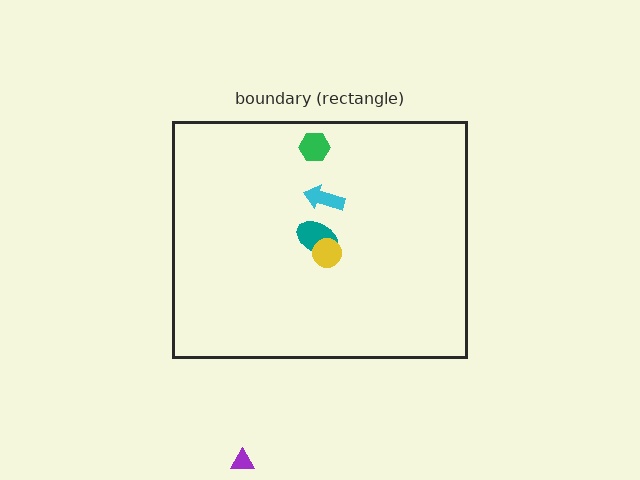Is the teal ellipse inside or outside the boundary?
Inside.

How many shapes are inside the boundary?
4 inside, 1 outside.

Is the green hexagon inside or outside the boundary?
Inside.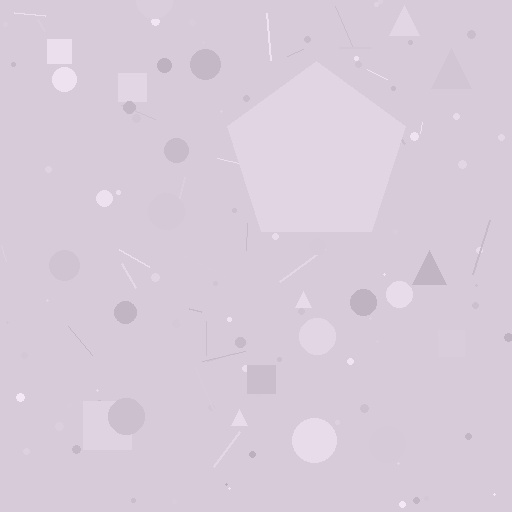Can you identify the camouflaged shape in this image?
The camouflaged shape is a pentagon.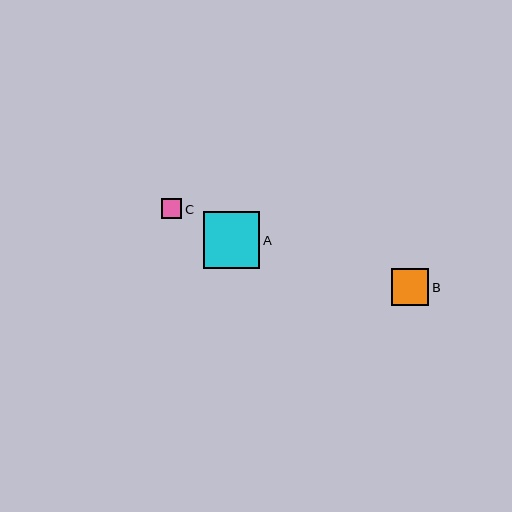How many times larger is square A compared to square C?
Square A is approximately 2.8 times the size of square C.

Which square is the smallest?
Square C is the smallest with a size of approximately 20 pixels.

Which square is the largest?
Square A is the largest with a size of approximately 56 pixels.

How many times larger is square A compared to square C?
Square A is approximately 2.8 times the size of square C.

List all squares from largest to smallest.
From largest to smallest: A, B, C.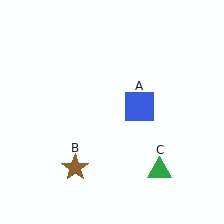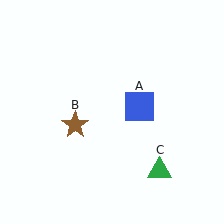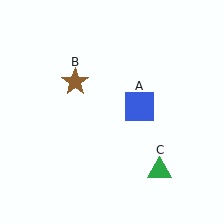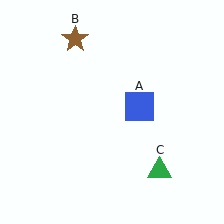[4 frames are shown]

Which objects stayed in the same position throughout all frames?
Blue square (object A) and green triangle (object C) remained stationary.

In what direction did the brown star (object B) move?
The brown star (object B) moved up.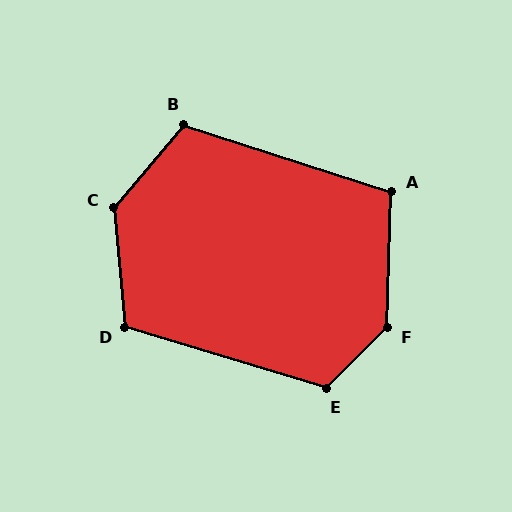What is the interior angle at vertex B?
Approximately 112 degrees (obtuse).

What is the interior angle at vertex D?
Approximately 112 degrees (obtuse).